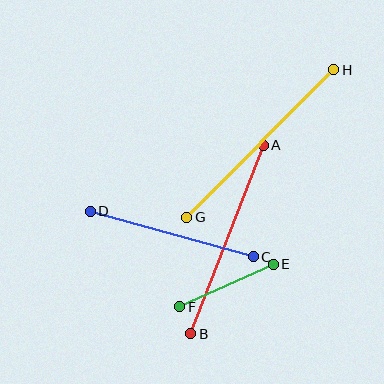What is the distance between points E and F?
The distance is approximately 103 pixels.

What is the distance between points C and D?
The distance is approximately 169 pixels.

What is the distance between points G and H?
The distance is approximately 208 pixels.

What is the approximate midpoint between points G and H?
The midpoint is at approximately (260, 144) pixels.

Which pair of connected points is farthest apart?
Points G and H are farthest apart.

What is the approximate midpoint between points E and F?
The midpoint is at approximately (227, 286) pixels.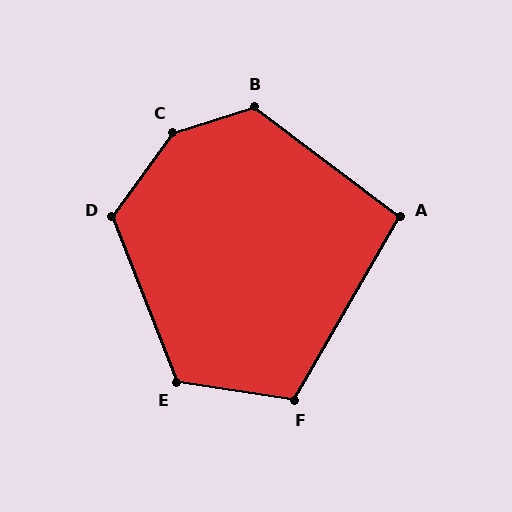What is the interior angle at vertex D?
Approximately 123 degrees (obtuse).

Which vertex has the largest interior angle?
C, at approximately 143 degrees.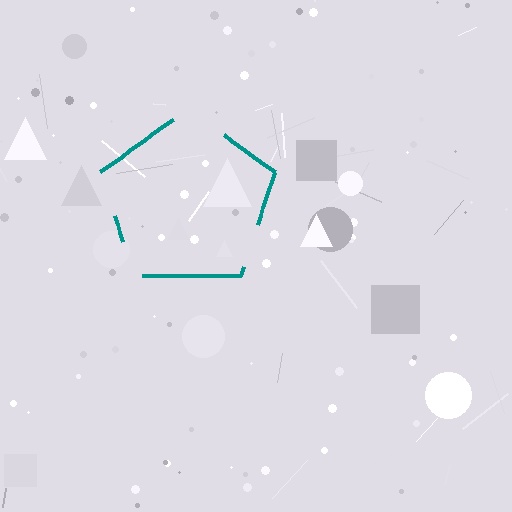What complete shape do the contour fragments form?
The contour fragments form a pentagon.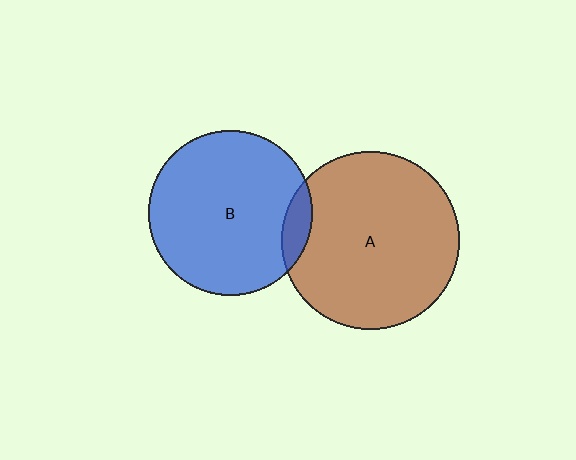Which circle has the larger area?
Circle A (brown).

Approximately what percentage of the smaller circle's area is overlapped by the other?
Approximately 10%.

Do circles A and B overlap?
Yes.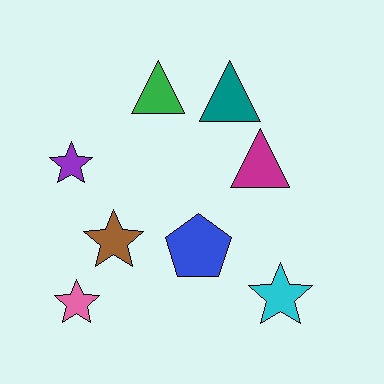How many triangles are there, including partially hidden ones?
There are 3 triangles.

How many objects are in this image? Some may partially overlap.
There are 8 objects.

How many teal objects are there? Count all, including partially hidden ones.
There is 1 teal object.